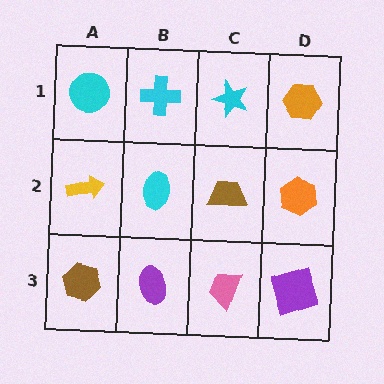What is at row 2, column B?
A cyan ellipse.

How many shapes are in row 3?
4 shapes.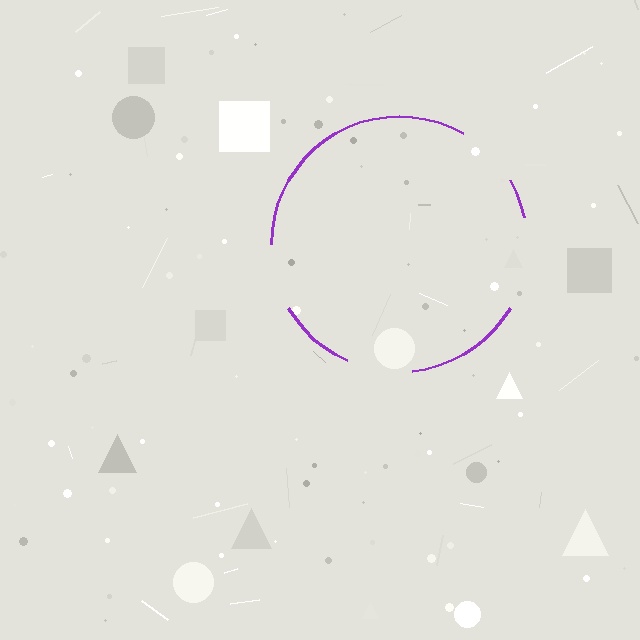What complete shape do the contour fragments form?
The contour fragments form a circle.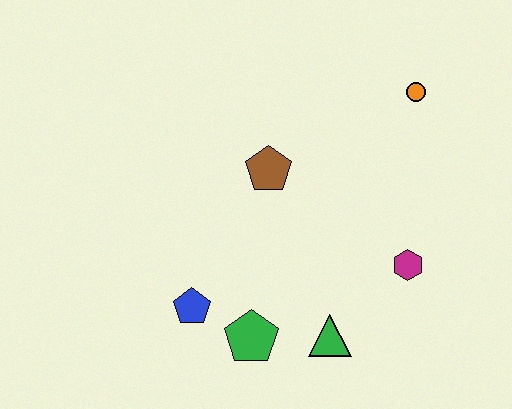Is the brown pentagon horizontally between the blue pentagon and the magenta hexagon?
Yes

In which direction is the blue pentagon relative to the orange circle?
The blue pentagon is to the left of the orange circle.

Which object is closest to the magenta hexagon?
The green triangle is closest to the magenta hexagon.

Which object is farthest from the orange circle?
The blue pentagon is farthest from the orange circle.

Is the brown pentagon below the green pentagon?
No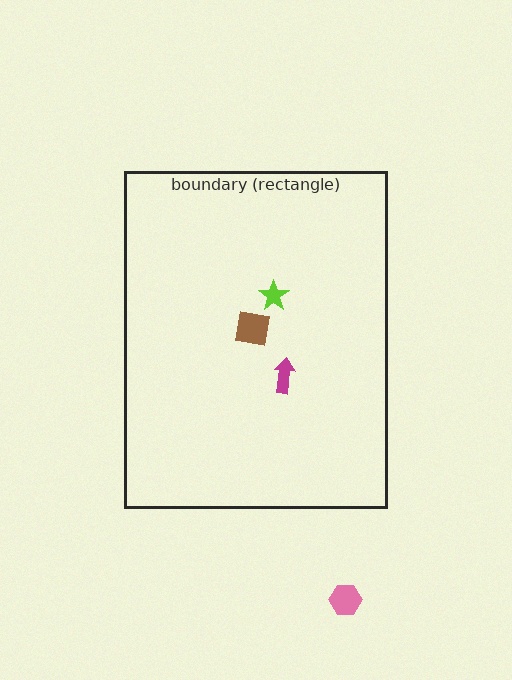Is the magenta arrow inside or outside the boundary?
Inside.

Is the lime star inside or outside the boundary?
Inside.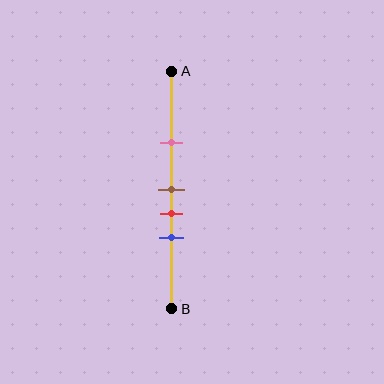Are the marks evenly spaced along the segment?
No, the marks are not evenly spaced.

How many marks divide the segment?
There are 4 marks dividing the segment.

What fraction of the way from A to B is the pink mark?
The pink mark is approximately 30% (0.3) of the way from A to B.